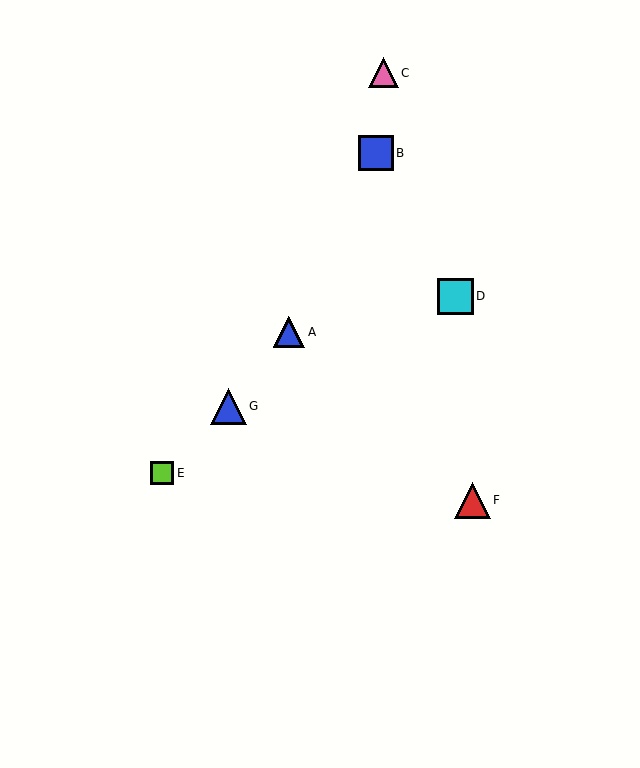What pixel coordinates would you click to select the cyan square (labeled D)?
Click at (455, 296) to select the cyan square D.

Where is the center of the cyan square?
The center of the cyan square is at (455, 296).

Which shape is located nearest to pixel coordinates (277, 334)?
The blue triangle (labeled A) at (289, 332) is nearest to that location.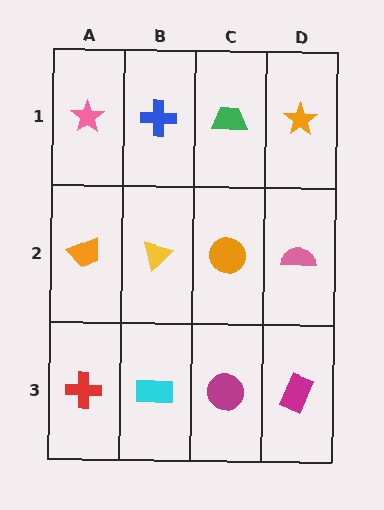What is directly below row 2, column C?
A magenta circle.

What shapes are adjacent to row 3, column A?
An orange trapezoid (row 2, column A), a cyan rectangle (row 3, column B).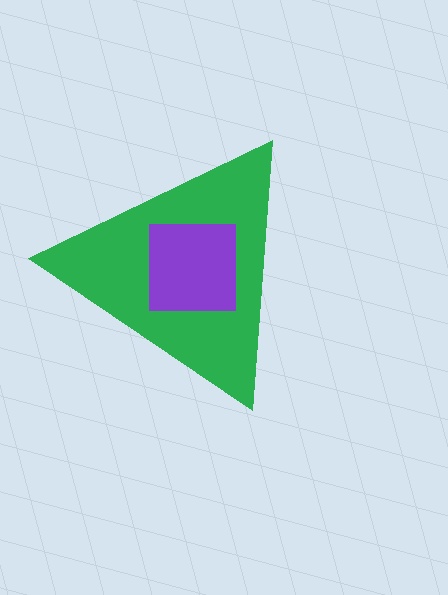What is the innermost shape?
The purple square.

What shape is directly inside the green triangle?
The purple square.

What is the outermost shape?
The green triangle.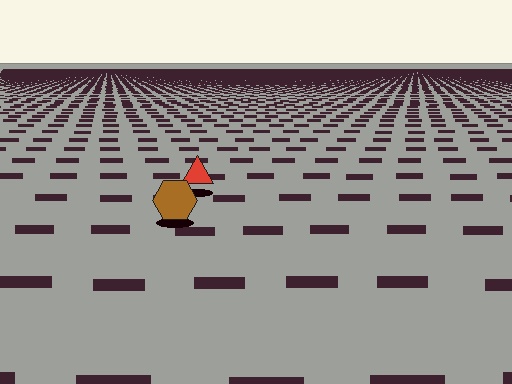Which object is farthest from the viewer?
The red triangle is farthest from the viewer. It appears smaller and the ground texture around it is denser.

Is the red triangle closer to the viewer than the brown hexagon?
No. The brown hexagon is closer — you can tell from the texture gradient: the ground texture is coarser near it.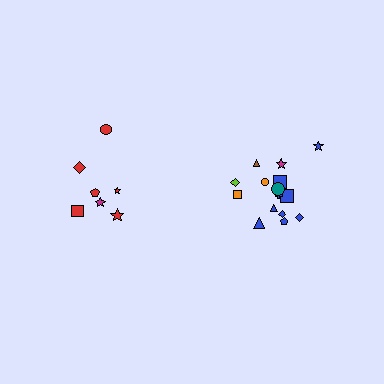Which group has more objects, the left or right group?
The right group.